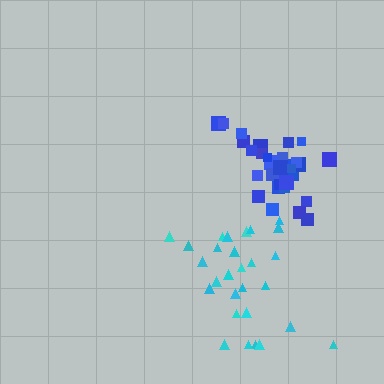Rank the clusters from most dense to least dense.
blue, cyan.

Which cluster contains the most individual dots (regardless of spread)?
Blue (32).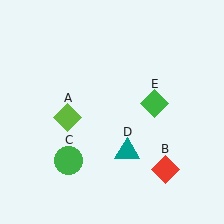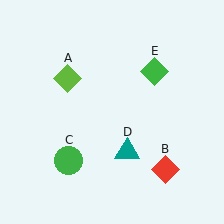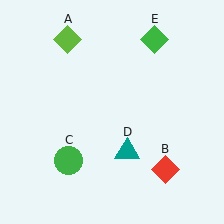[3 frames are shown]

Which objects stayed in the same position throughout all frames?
Red diamond (object B) and green circle (object C) and teal triangle (object D) remained stationary.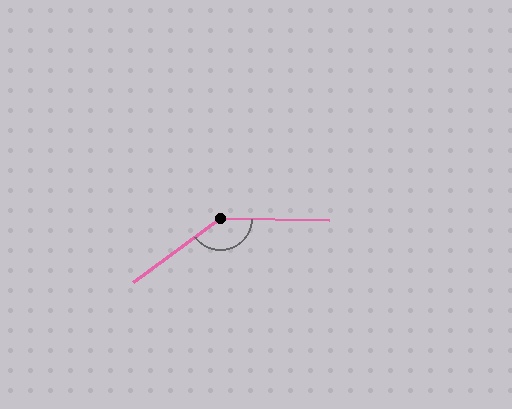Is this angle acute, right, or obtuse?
It is obtuse.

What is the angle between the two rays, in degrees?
Approximately 143 degrees.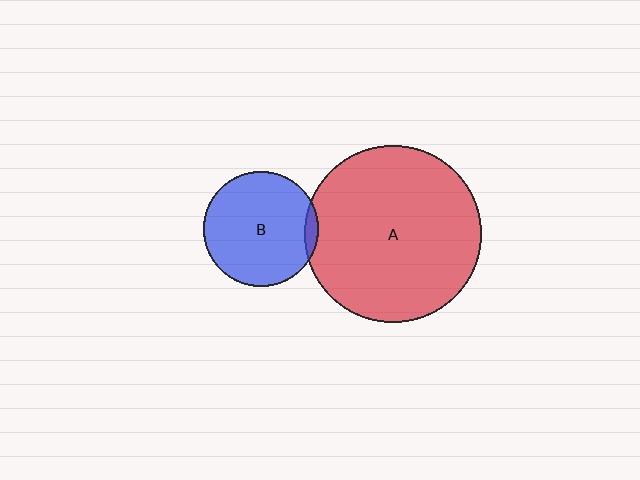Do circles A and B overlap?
Yes.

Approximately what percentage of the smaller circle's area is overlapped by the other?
Approximately 5%.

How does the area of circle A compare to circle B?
Approximately 2.4 times.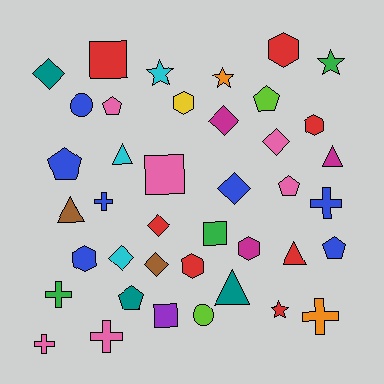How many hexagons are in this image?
There are 6 hexagons.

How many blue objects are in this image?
There are 7 blue objects.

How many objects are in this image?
There are 40 objects.